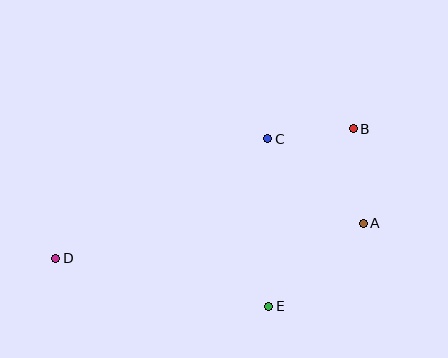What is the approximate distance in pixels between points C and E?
The distance between C and E is approximately 167 pixels.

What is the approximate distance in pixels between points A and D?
The distance between A and D is approximately 309 pixels.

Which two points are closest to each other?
Points B and C are closest to each other.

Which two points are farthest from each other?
Points B and D are farthest from each other.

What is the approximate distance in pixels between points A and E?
The distance between A and E is approximately 126 pixels.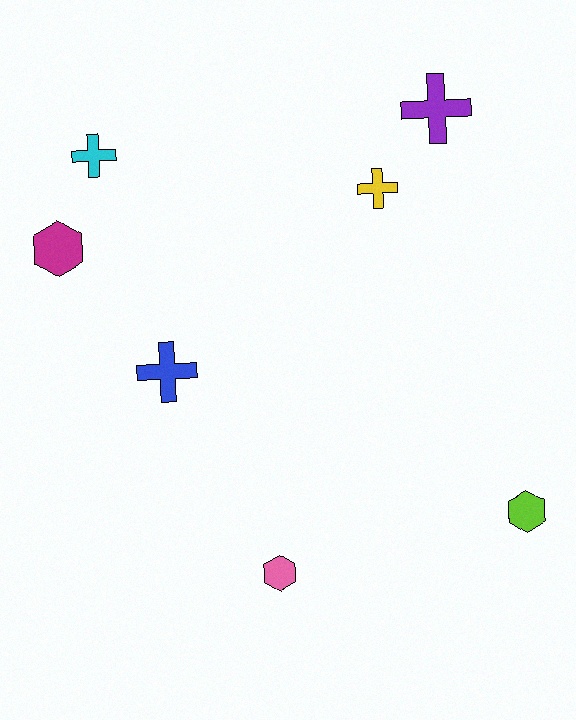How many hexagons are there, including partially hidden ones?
There are 3 hexagons.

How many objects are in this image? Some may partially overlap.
There are 7 objects.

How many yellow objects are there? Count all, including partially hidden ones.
There is 1 yellow object.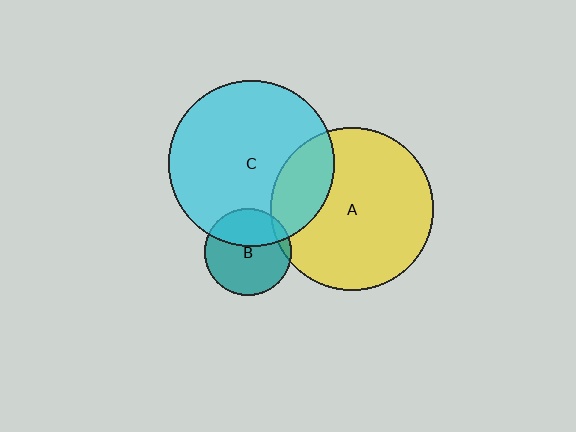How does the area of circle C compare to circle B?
Approximately 3.7 times.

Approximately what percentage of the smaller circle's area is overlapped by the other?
Approximately 10%.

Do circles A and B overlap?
Yes.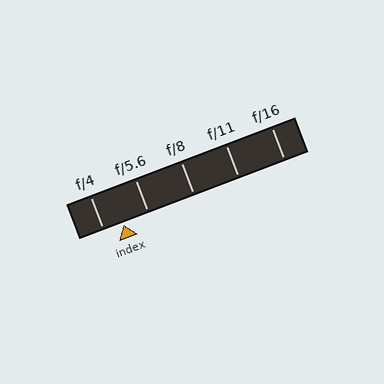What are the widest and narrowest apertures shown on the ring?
The widest aperture shown is f/4 and the narrowest is f/16.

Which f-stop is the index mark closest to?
The index mark is closest to f/4.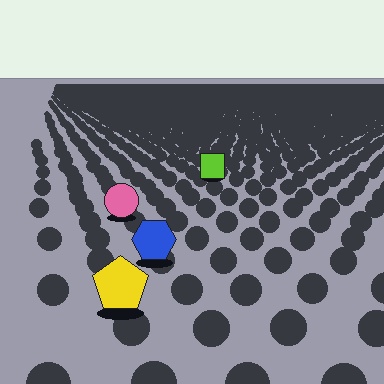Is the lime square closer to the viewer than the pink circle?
No. The pink circle is closer — you can tell from the texture gradient: the ground texture is coarser near it.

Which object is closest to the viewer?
The yellow pentagon is closest. The texture marks near it are larger and more spread out.